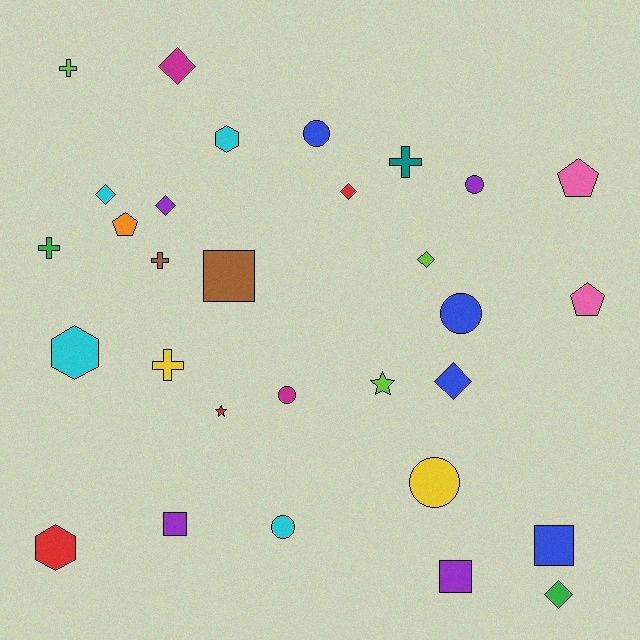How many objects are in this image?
There are 30 objects.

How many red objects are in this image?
There are 3 red objects.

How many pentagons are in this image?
There are 3 pentagons.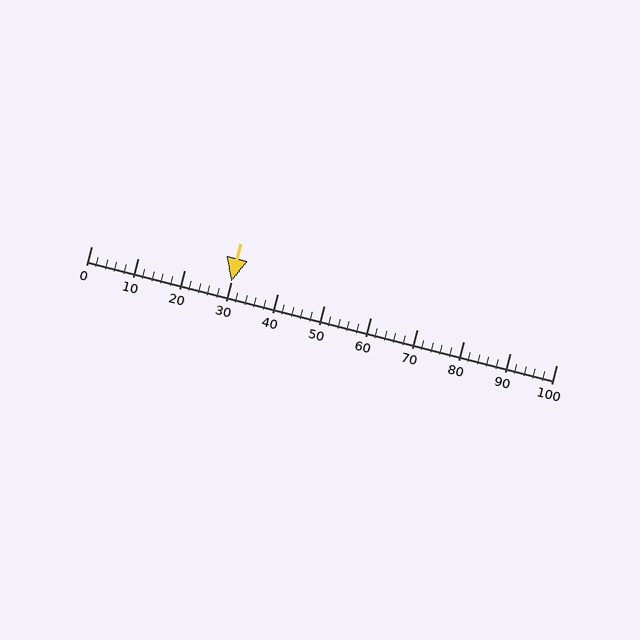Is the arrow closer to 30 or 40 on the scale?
The arrow is closer to 30.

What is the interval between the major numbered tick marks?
The major tick marks are spaced 10 units apart.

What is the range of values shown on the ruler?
The ruler shows values from 0 to 100.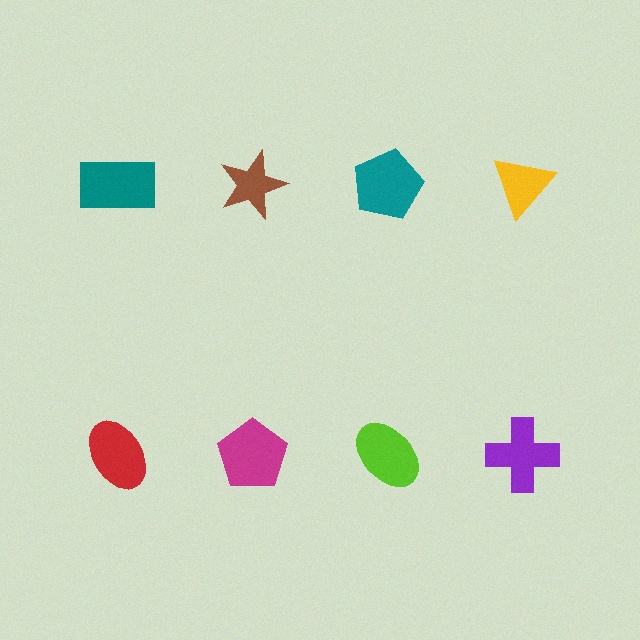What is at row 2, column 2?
A magenta pentagon.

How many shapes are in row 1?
4 shapes.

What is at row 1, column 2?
A brown star.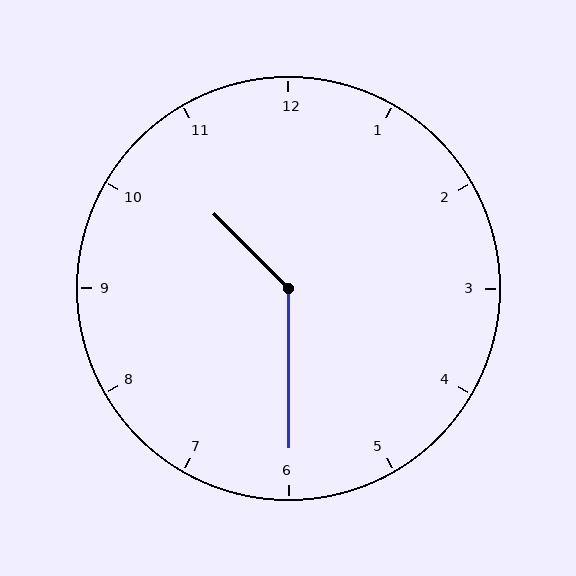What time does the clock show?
10:30.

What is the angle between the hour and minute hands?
Approximately 135 degrees.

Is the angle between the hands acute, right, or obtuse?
It is obtuse.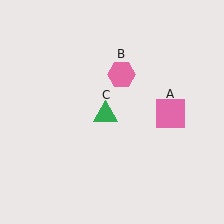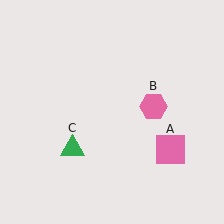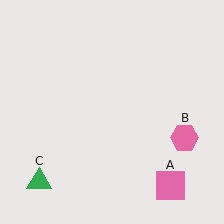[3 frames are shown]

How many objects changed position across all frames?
3 objects changed position: pink square (object A), pink hexagon (object B), green triangle (object C).